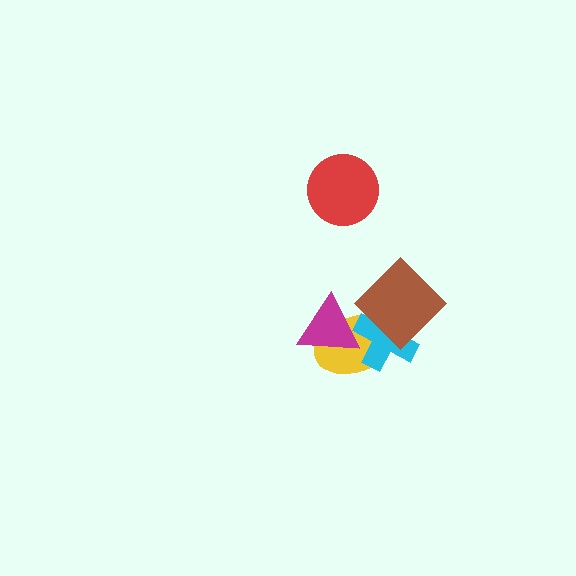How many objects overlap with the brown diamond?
2 objects overlap with the brown diamond.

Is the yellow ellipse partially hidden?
Yes, it is partially covered by another shape.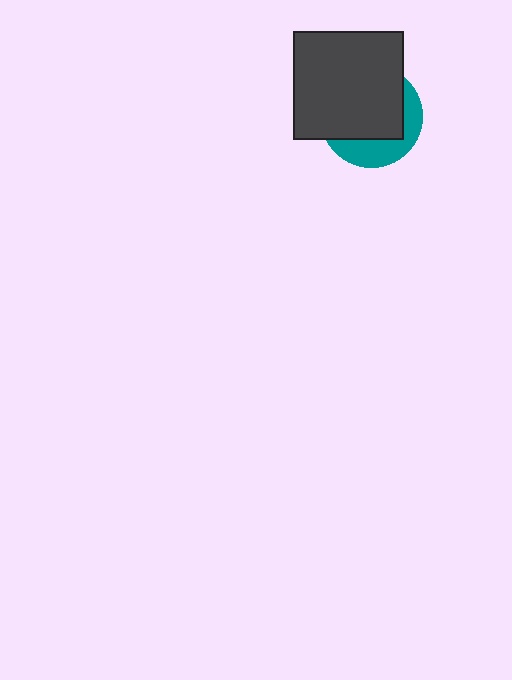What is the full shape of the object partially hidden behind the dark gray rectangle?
The partially hidden object is a teal circle.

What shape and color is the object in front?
The object in front is a dark gray rectangle.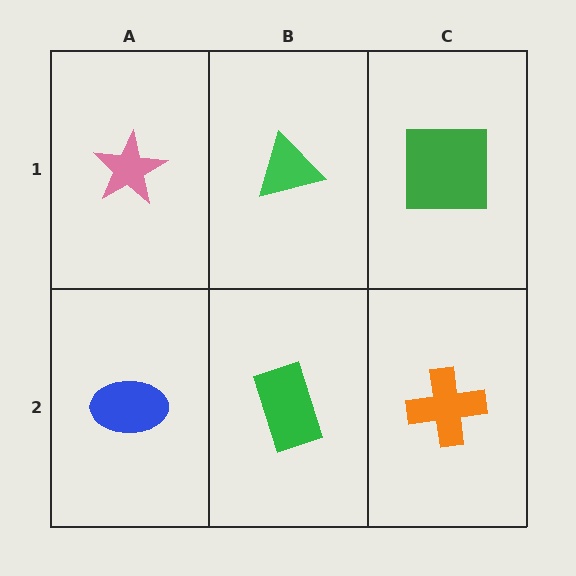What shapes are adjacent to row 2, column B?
A green triangle (row 1, column B), a blue ellipse (row 2, column A), an orange cross (row 2, column C).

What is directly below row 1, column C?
An orange cross.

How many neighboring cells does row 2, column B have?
3.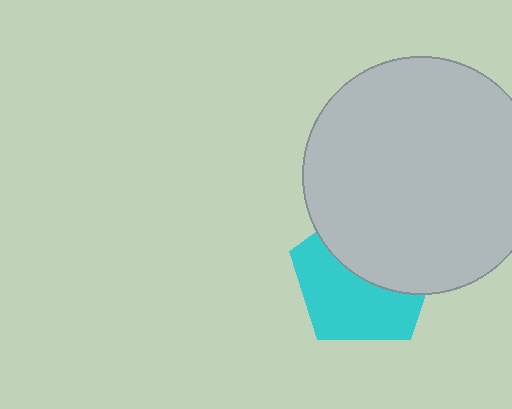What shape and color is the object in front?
The object in front is a light gray circle.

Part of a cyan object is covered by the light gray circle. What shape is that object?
It is a pentagon.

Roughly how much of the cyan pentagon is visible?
About half of it is visible (roughly 53%).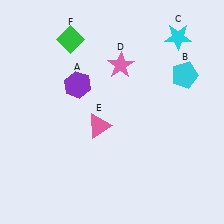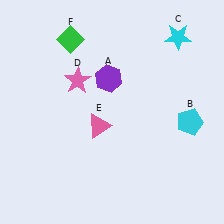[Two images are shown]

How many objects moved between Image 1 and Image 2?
3 objects moved between the two images.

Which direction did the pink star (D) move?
The pink star (D) moved left.